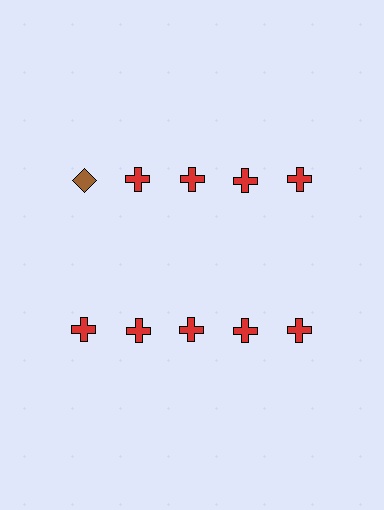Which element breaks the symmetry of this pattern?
The brown diamond in the top row, leftmost column breaks the symmetry. All other shapes are red crosses.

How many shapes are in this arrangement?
There are 10 shapes arranged in a grid pattern.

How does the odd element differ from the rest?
It differs in both color (brown instead of red) and shape (diamond instead of cross).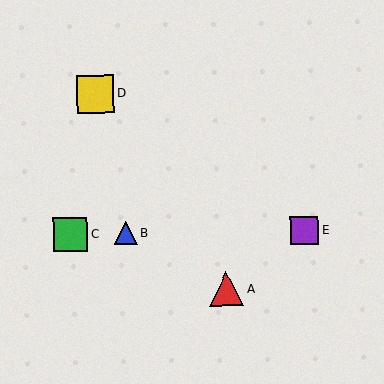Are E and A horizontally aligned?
No, E is at y≈230 and A is at y≈289.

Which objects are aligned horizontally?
Objects B, C, E are aligned horizontally.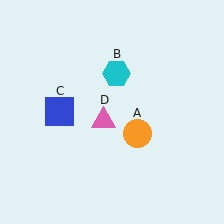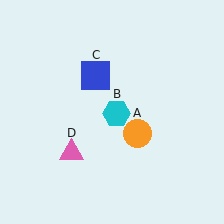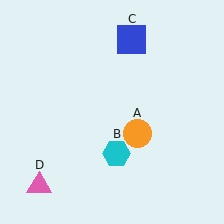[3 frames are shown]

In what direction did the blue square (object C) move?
The blue square (object C) moved up and to the right.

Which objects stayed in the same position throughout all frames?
Orange circle (object A) remained stationary.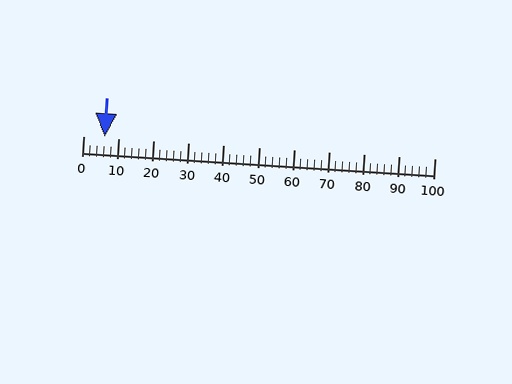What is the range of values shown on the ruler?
The ruler shows values from 0 to 100.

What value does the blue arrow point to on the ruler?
The blue arrow points to approximately 6.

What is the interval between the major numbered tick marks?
The major tick marks are spaced 10 units apart.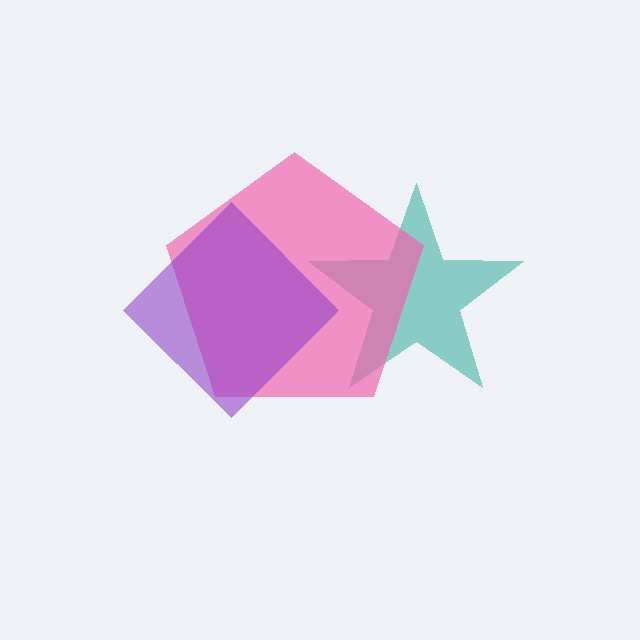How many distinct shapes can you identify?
There are 3 distinct shapes: a teal star, a pink pentagon, a purple diamond.